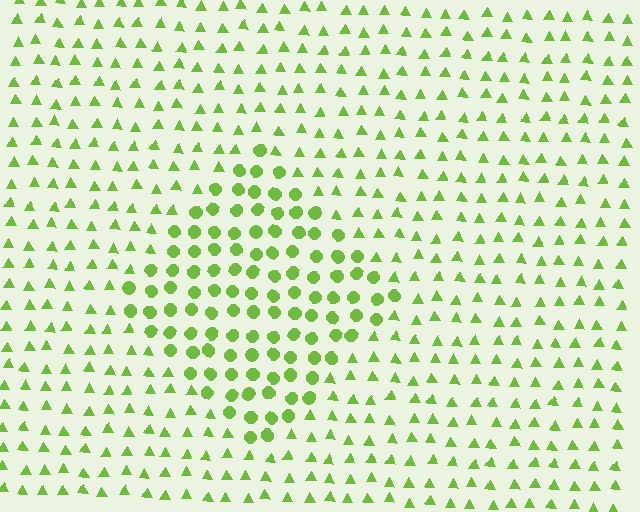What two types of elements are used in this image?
The image uses circles inside the diamond region and triangles outside it.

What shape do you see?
I see a diamond.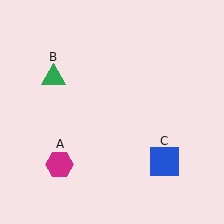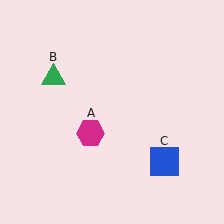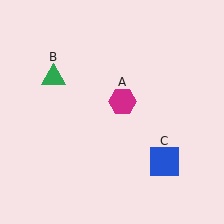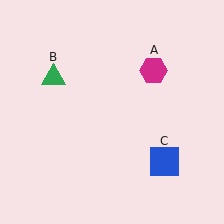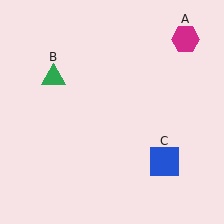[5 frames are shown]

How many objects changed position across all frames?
1 object changed position: magenta hexagon (object A).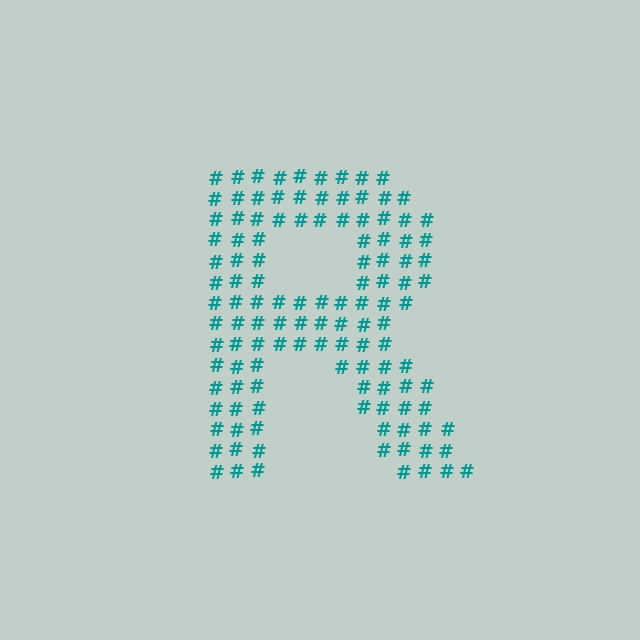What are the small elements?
The small elements are hash symbols.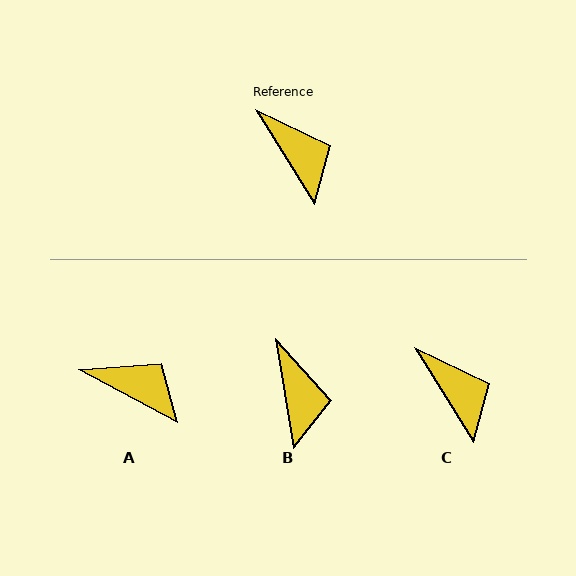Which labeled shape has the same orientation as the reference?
C.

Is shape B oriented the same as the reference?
No, it is off by about 23 degrees.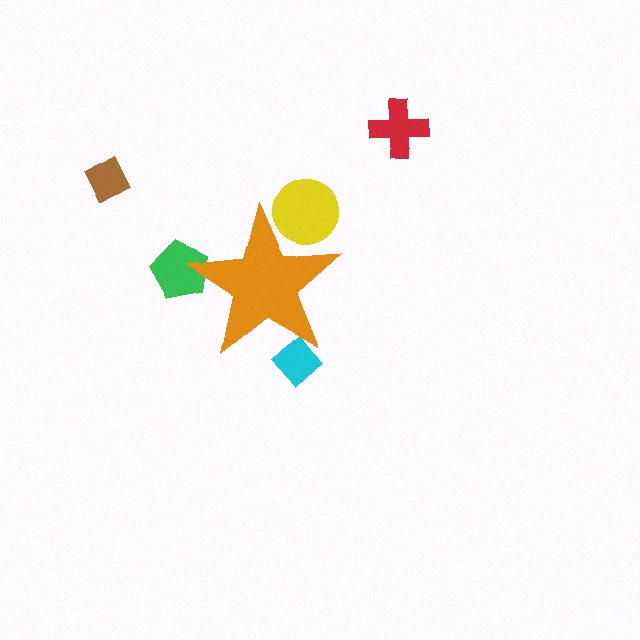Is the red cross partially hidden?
No, the red cross is fully visible.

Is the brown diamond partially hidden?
No, the brown diamond is fully visible.